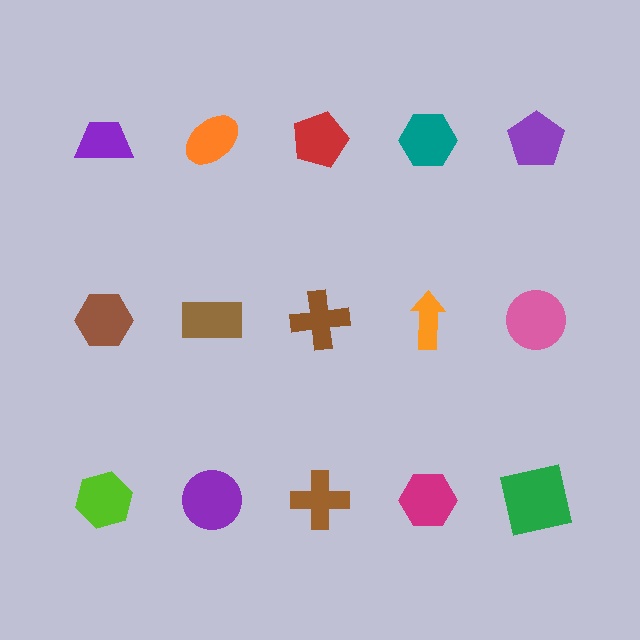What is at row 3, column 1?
A lime hexagon.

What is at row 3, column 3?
A brown cross.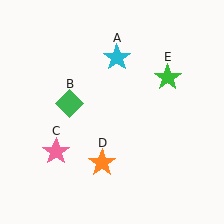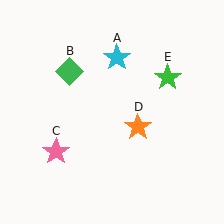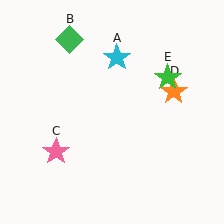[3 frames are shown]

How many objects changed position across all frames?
2 objects changed position: green diamond (object B), orange star (object D).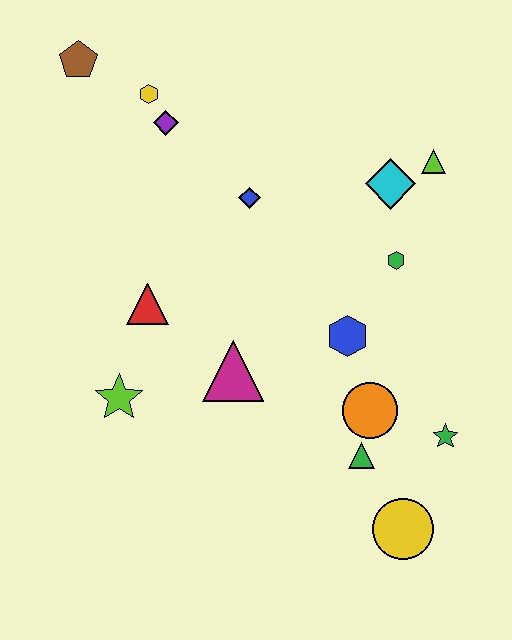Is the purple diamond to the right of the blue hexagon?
No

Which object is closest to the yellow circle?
The green triangle is closest to the yellow circle.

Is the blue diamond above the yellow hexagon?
No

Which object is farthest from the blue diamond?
The yellow circle is farthest from the blue diamond.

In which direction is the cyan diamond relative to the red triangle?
The cyan diamond is to the right of the red triangle.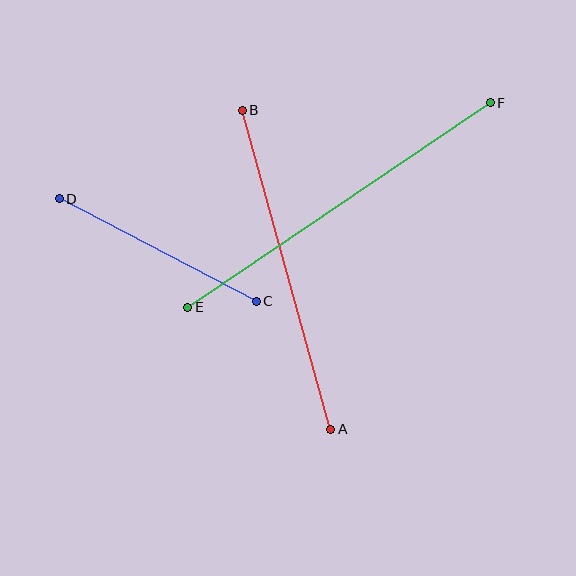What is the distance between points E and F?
The distance is approximately 365 pixels.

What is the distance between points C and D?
The distance is approximately 222 pixels.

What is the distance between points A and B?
The distance is approximately 331 pixels.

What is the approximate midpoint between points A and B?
The midpoint is at approximately (286, 270) pixels.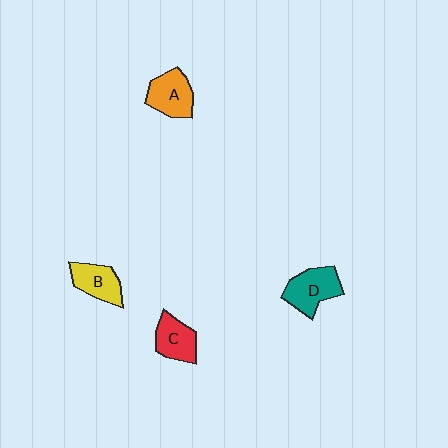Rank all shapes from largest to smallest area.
From largest to smallest: D (teal), A (orange), C (red), B (yellow).